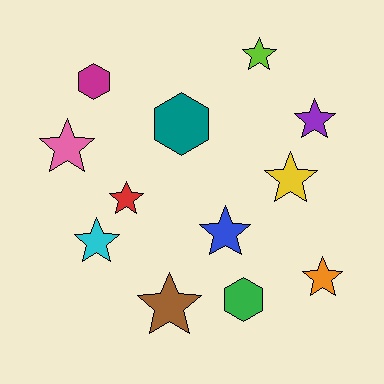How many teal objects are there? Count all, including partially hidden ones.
There is 1 teal object.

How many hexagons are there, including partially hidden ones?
There are 3 hexagons.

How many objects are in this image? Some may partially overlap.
There are 12 objects.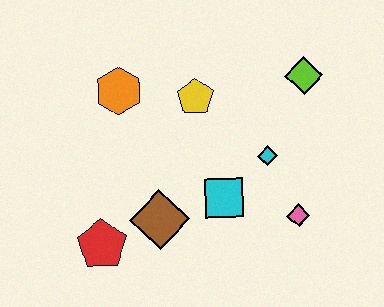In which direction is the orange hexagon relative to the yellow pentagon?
The orange hexagon is to the left of the yellow pentagon.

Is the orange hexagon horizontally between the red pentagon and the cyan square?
Yes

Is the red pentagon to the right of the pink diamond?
No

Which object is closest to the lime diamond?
The cyan diamond is closest to the lime diamond.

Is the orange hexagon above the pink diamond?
Yes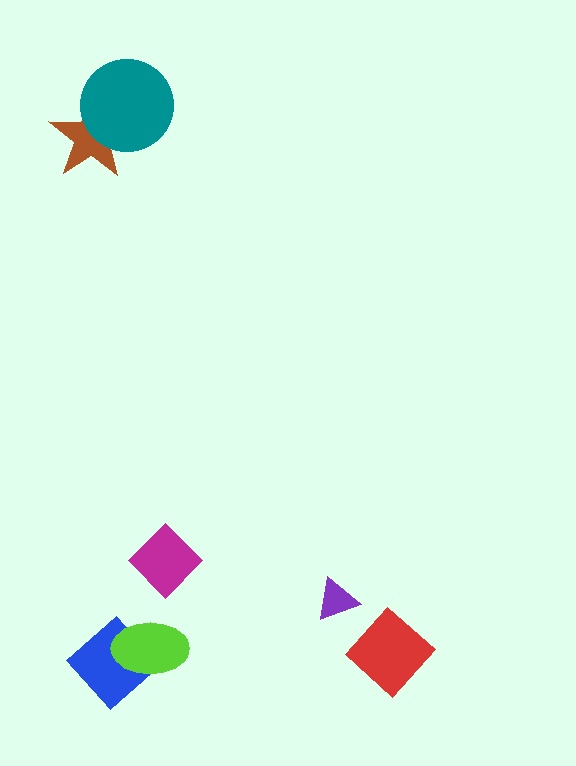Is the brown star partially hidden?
Yes, it is partially covered by another shape.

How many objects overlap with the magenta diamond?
0 objects overlap with the magenta diamond.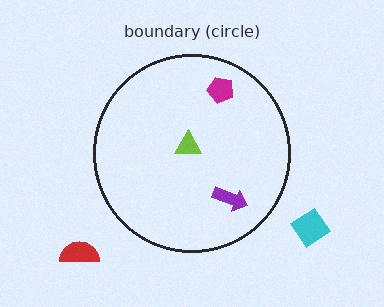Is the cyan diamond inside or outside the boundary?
Outside.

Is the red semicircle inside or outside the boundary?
Outside.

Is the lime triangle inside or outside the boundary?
Inside.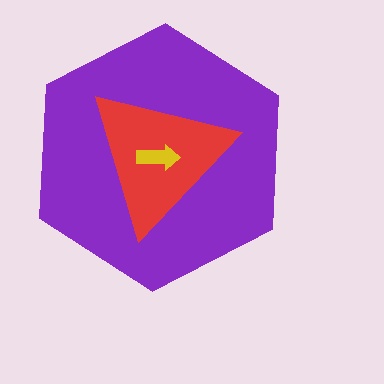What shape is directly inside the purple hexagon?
The red triangle.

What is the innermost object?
The yellow arrow.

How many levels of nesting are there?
3.